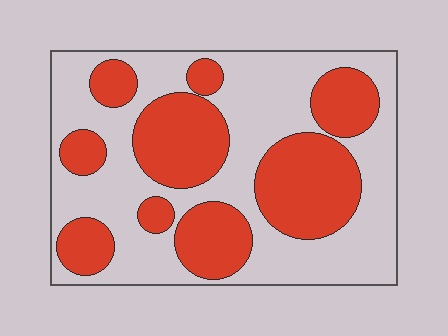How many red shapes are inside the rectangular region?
9.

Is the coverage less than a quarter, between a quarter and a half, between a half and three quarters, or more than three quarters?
Between a quarter and a half.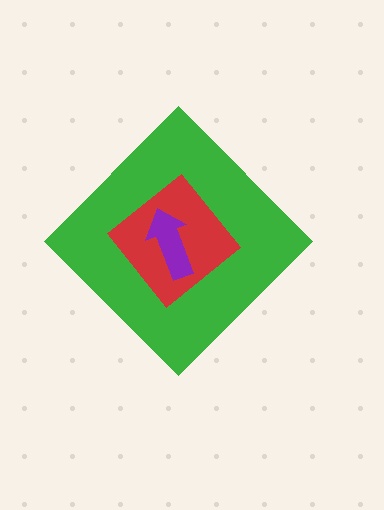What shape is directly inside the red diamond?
The purple arrow.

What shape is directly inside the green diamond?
The red diamond.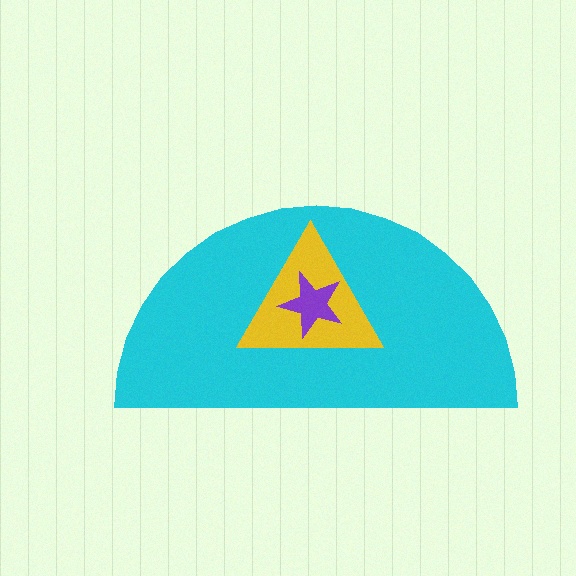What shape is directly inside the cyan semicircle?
The yellow triangle.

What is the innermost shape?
The purple star.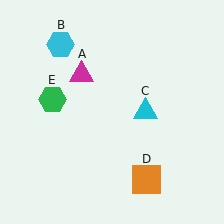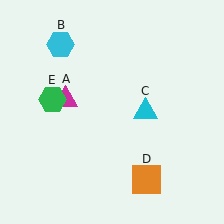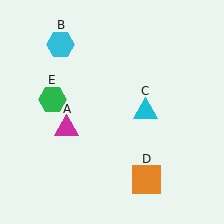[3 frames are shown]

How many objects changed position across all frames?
1 object changed position: magenta triangle (object A).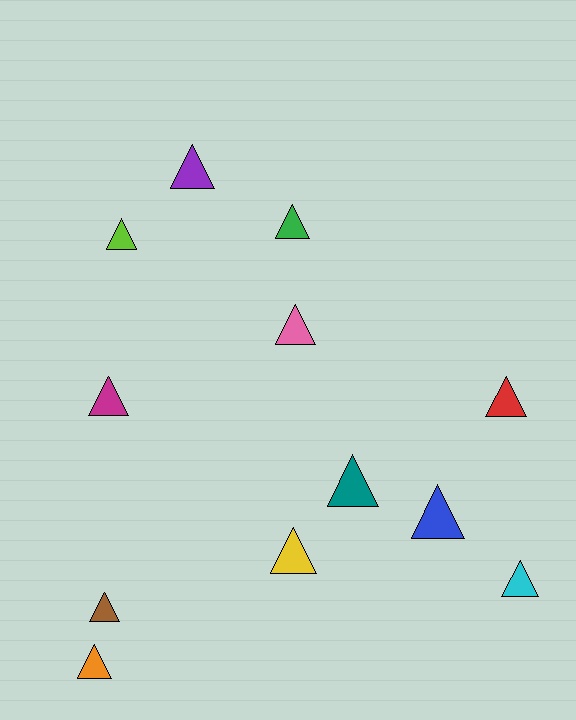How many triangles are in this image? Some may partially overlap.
There are 12 triangles.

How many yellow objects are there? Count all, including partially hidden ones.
There is 1 yellow object.